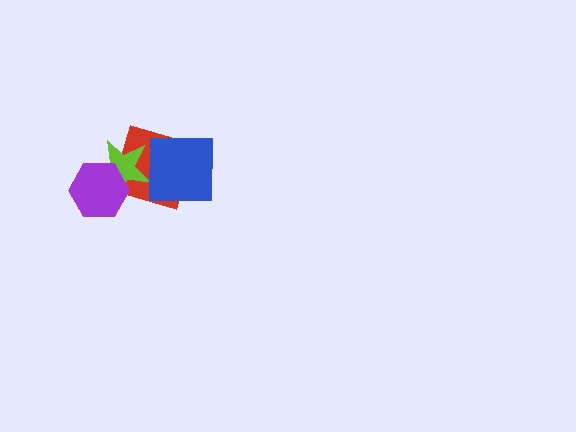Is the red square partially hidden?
Yes, it is partially covered by another shape.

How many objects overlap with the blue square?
1 object overlaps with the blue square.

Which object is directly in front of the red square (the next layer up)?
The lime star is directly in front of the red square.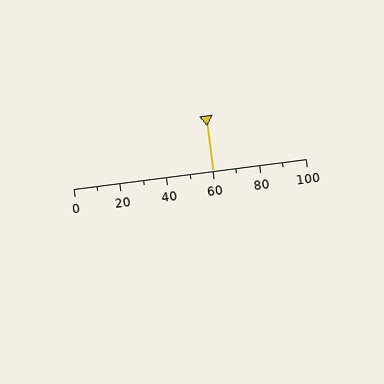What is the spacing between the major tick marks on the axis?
The major ticks are spaced 20 apart.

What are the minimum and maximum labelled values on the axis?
The axis runs from 0 to 100.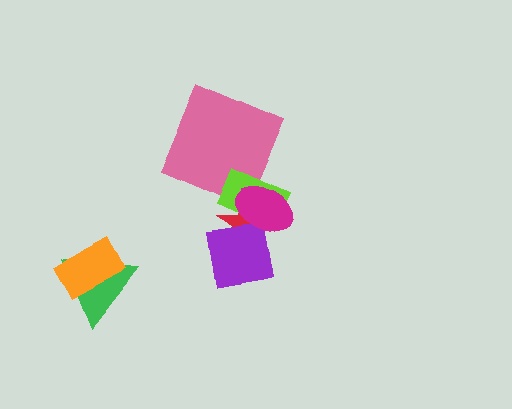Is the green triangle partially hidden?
Yes, it is partially covered by another shape.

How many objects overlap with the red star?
3 objects overlap with the red star.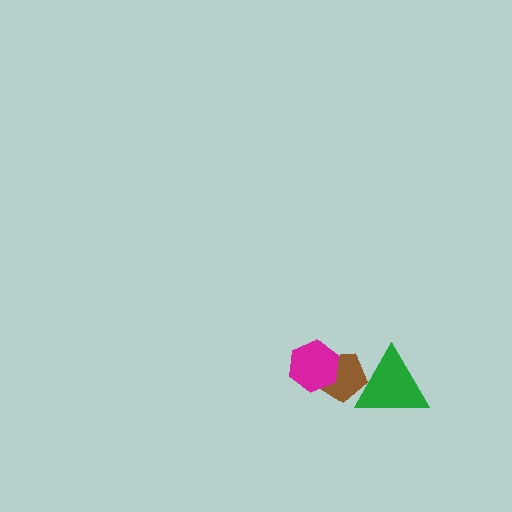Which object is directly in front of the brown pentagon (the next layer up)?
The magenta hexagon is directly in front of the brown pentagon.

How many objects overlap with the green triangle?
1 object overlaps with the green triangle.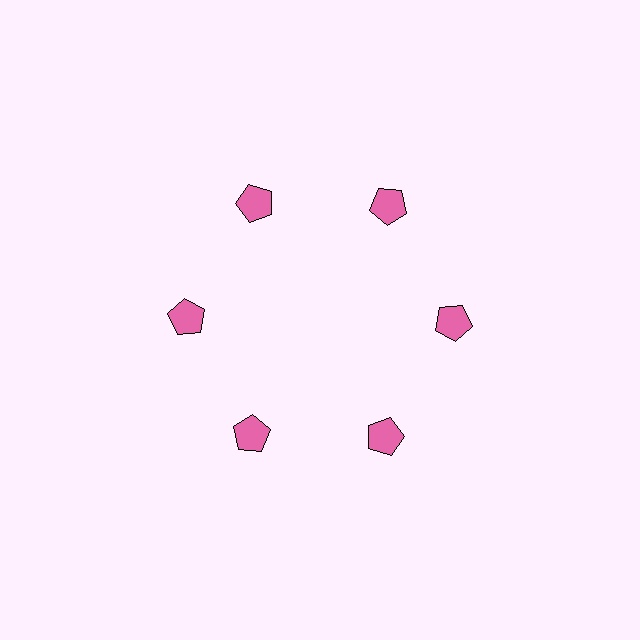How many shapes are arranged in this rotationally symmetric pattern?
There are 6 shapes, arranged in 6 groups of 1.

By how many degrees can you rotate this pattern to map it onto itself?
The pattern maps onto itself every 60 degrees of rotation.